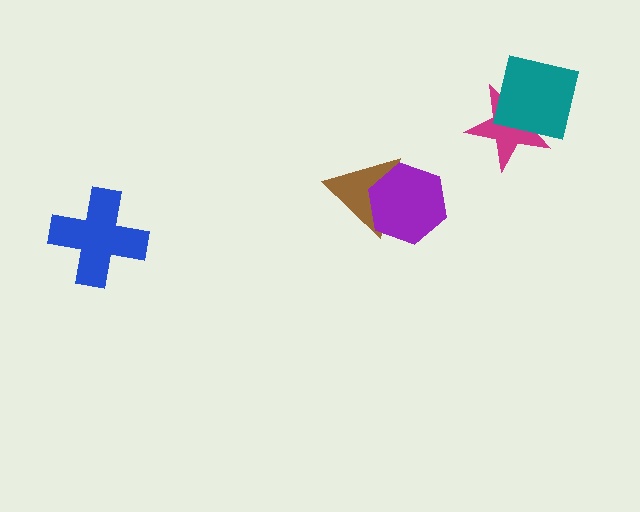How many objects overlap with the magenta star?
1 object overlaps with the magenta star.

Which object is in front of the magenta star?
The teal square is in front of the magenta star.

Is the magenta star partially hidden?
Yes, it is partially covered by another shape.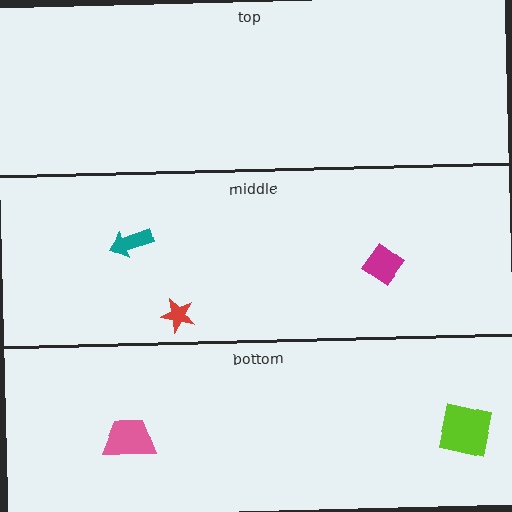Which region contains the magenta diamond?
The middle region.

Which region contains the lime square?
The bottom region.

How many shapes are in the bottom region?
2.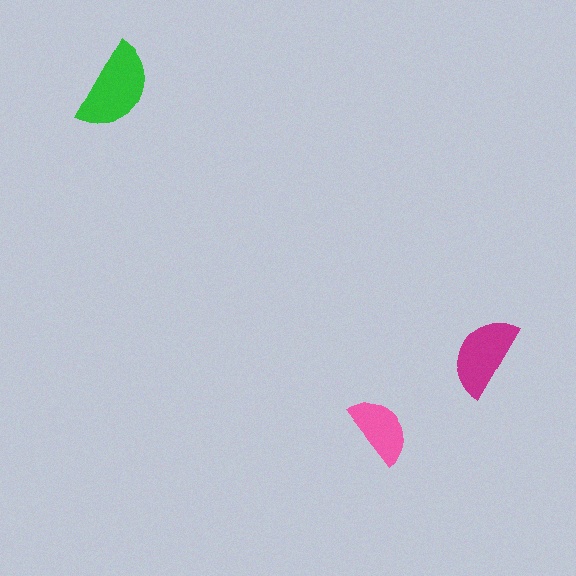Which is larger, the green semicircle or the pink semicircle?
The green one.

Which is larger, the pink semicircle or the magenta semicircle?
The magenta one.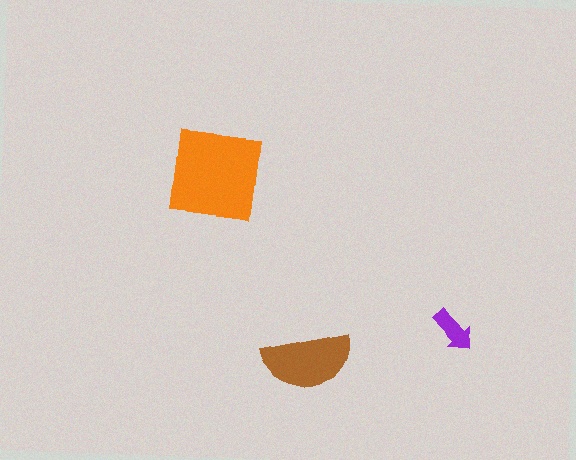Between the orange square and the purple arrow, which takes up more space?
The orange square.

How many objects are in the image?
There are 3 objects in the image.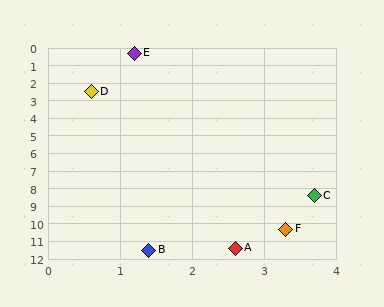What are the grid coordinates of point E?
Point E is at approximately (1.2, 0.3).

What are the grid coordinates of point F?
Point F is at approximately (3.3, 10.3).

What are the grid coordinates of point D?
Point D is at approximately (0.6, 2.5).